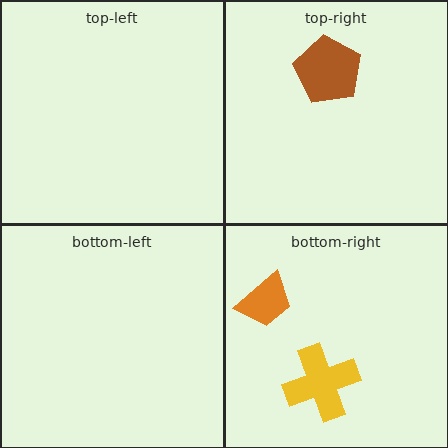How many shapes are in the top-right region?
1.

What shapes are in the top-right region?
The brown pentagon.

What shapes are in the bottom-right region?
The yellow cross, the orange trapezoid.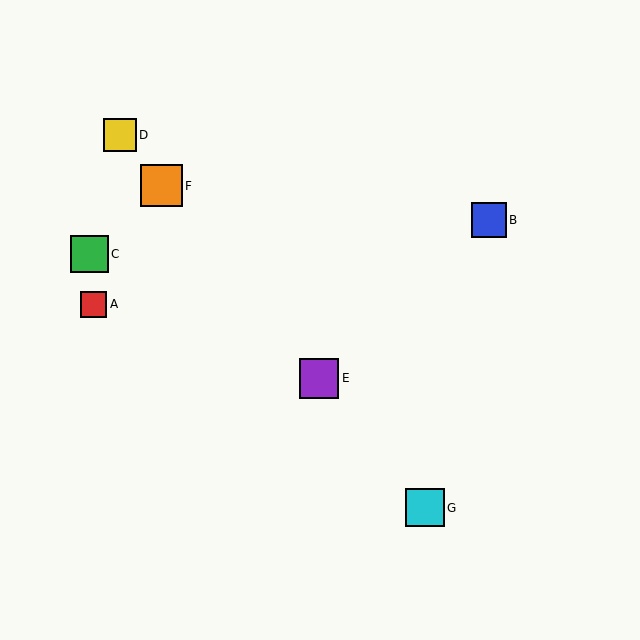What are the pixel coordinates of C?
Object C is at (90, 254).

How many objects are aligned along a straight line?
4 objects (D, E, F, G) are aligned along a straight line.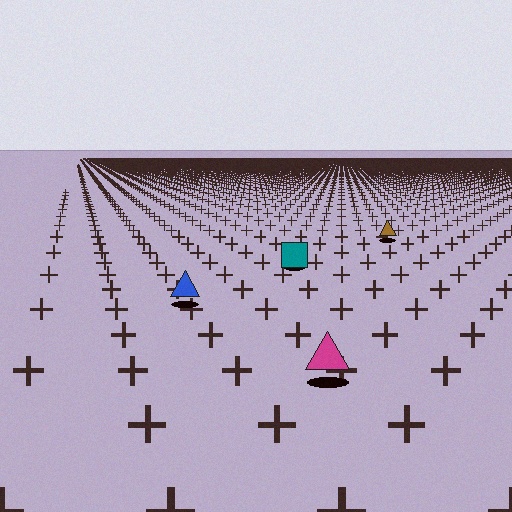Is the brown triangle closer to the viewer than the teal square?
No. The teal square is closer — you can tell from the texture gradient: the ground texture is coarser near it.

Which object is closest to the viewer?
The magenta triangle is closest. The texture marks near it are larger and more spread out.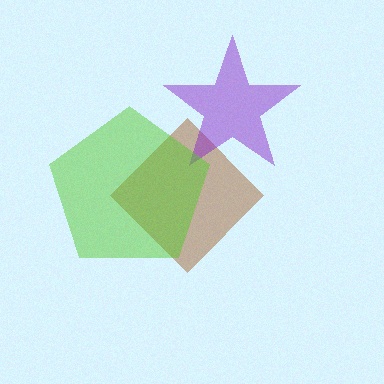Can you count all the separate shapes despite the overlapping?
Yes, there are 3 separate shapes.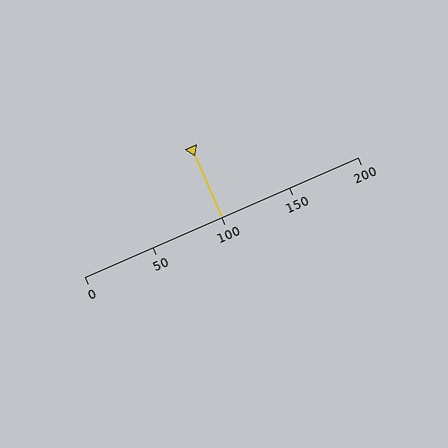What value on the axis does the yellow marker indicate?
The marker indicates approximately 100.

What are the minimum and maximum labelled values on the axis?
The axis runs from 0 to 200.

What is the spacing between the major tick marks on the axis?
The major ticks are spaced 50 apart.